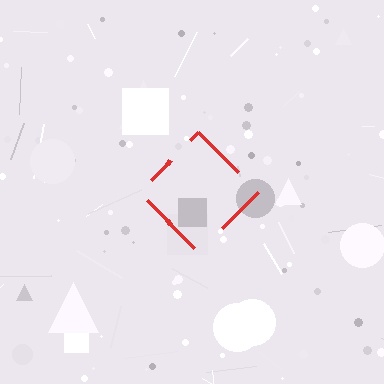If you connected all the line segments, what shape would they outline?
They would outline a diamond.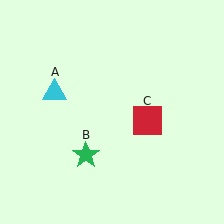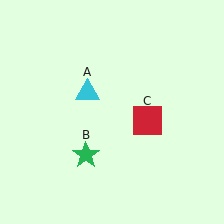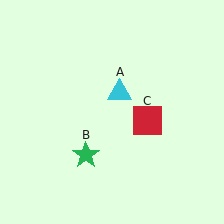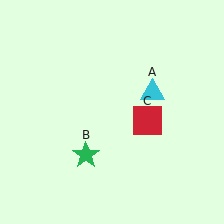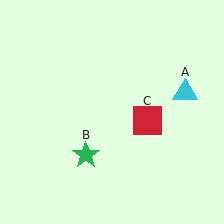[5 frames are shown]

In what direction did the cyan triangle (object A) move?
The cyan triangle (object A) moved right.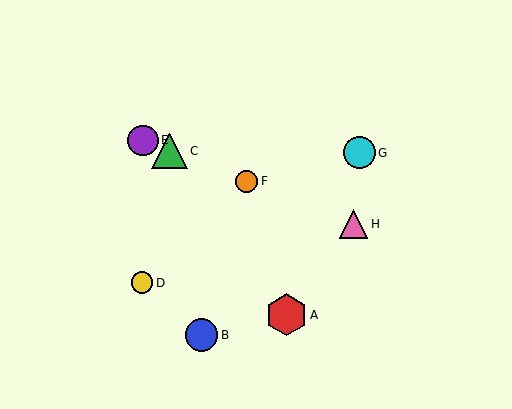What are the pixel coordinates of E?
Object E is at (143, 140).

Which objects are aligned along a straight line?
Objects C, E, F, H are aligned along a straight line.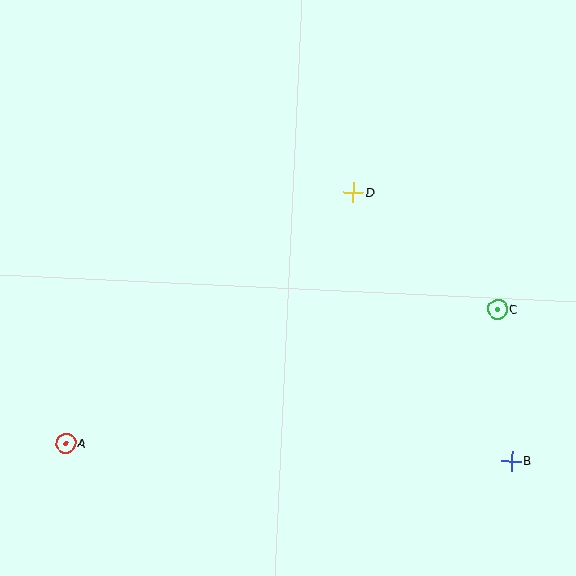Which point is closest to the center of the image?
Point D at (353, 192) is closest to the center.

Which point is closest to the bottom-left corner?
Point A is closest to the bottom-left corner.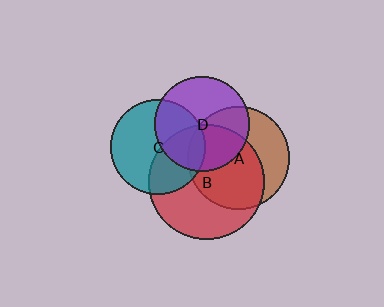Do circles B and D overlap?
Yes.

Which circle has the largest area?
Circle B (red).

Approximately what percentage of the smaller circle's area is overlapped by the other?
Approximately 40%.